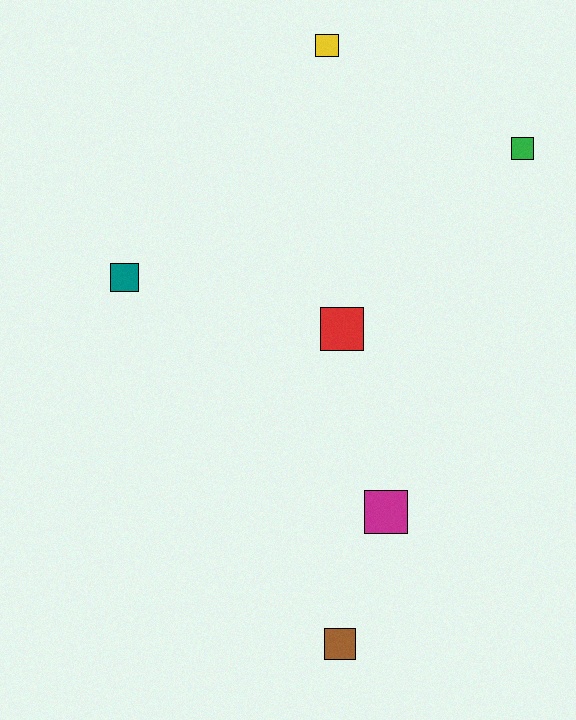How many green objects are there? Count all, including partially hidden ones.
There is 1 green object.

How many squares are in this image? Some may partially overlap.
There are 6 squares.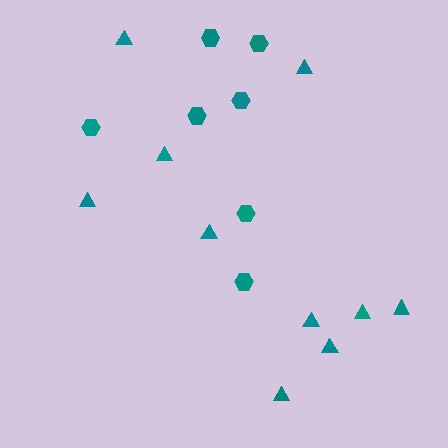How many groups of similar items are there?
There are 2 groups: one group of hexagons (7) and one group of triangles (10).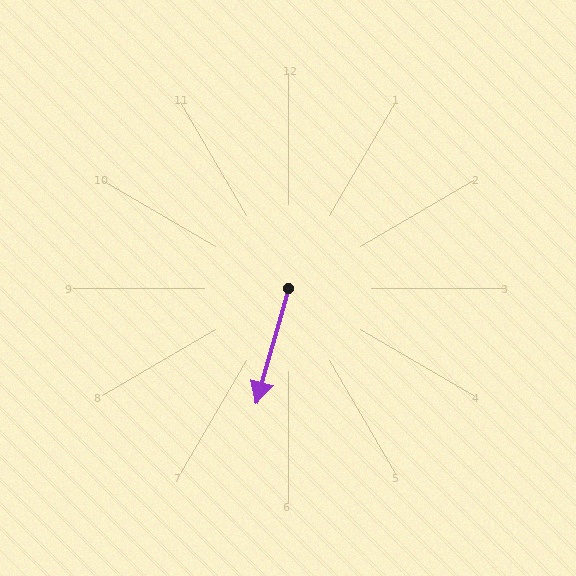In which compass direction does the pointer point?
South.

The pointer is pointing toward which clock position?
Roughly 7 o'clock.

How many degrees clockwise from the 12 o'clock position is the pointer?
Approximately 196 degrees.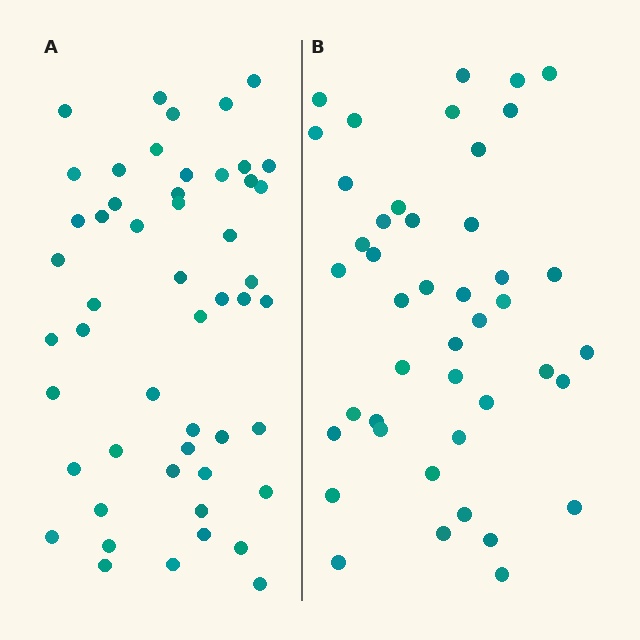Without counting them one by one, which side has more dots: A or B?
Region A (the left region) has more dots.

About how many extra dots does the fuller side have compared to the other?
Region A has roughly 8 or so more dots than region B.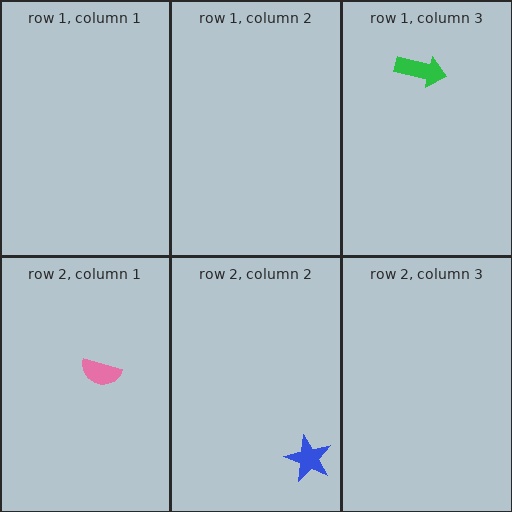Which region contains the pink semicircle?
The row 2, column 1 region.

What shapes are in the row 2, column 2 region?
The blue star.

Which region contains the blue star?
The row 2, column 2 region.